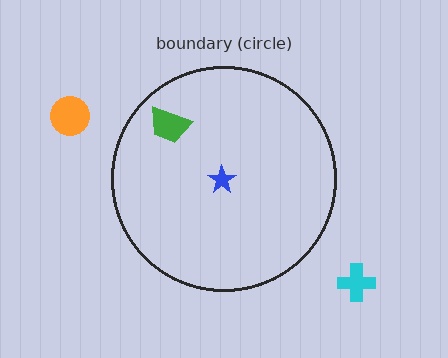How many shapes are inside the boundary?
2 inside, 2 outside.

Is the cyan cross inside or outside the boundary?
Outside.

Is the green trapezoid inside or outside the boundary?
Inside.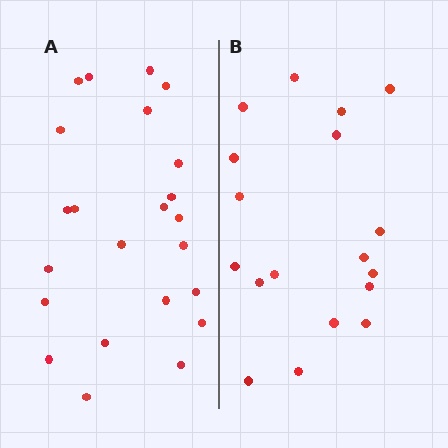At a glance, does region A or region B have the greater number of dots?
Region A (the left region) has more dots.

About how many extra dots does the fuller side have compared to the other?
Region A has about 5 more dots than region B.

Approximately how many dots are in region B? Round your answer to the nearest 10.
About 20 dots. (The exact count is 18, which rounds to 20.)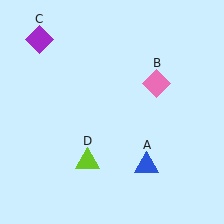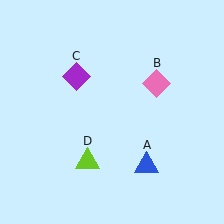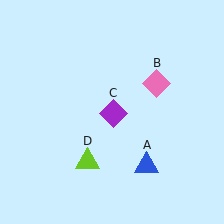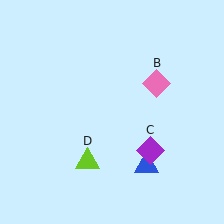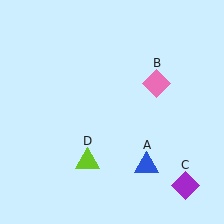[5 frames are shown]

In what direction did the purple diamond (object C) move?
The purple diamond (object C) moved down and to the right.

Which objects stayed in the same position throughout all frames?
Blue triangle (object A) and pink diamond (object B) and lime triangle (object D) remained stationary.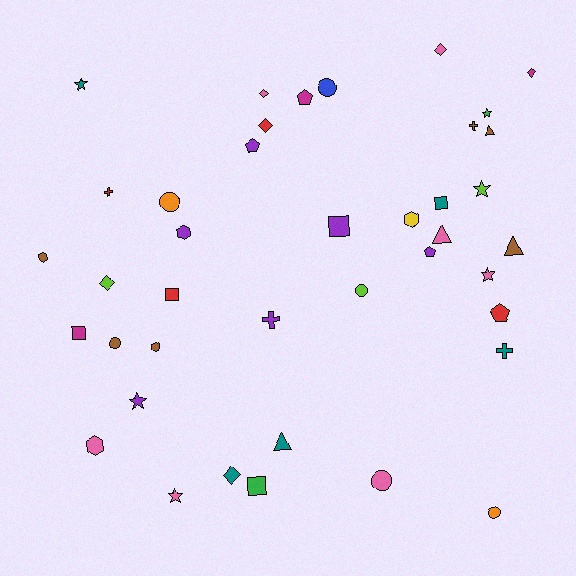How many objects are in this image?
There are 40 objects.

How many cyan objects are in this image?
There are no cyan objects.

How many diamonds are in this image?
There are 6 diamonds.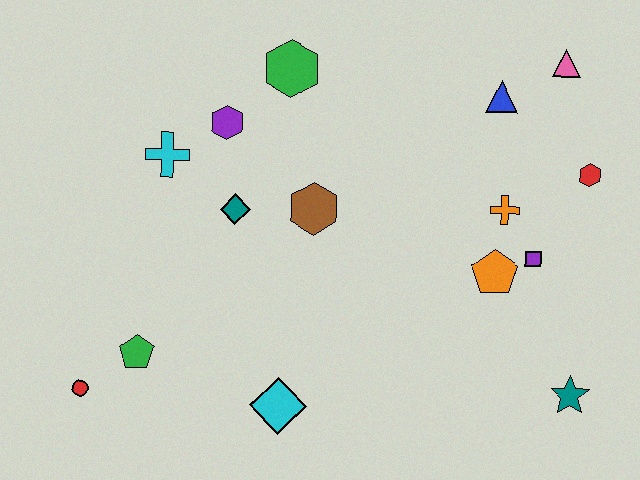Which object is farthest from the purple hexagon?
The teal star is farthest from the purple hexagon.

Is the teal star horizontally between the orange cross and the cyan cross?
No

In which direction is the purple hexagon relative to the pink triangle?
The purple hexagon is to the left of the pink triangle.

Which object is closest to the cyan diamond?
The green pentagon is closest to the cyan diamond.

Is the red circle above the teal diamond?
No